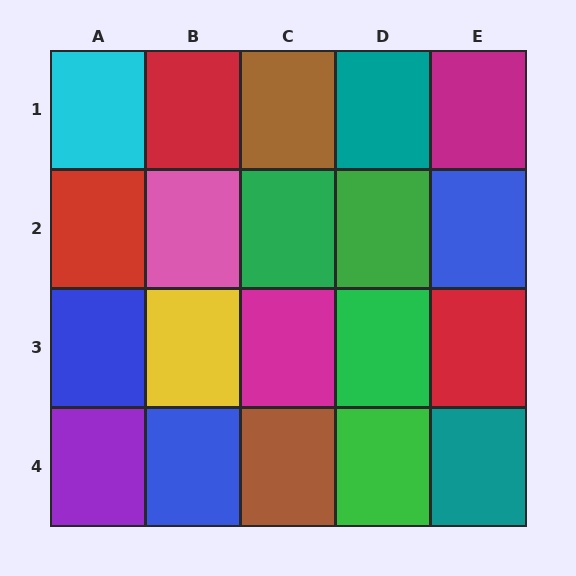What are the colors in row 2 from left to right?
Red, pink, green, green, blue.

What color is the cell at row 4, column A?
Purple.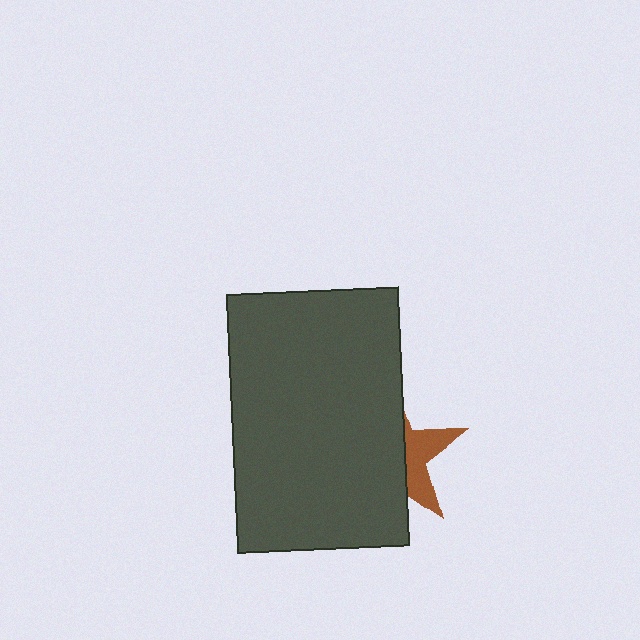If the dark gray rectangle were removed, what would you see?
You would see the complete brown star.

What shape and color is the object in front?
The object in front is a dark gray rectangle.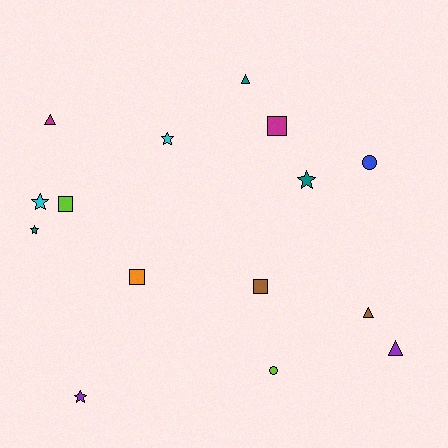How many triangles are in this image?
There are 4 triangles.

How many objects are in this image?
There are 15 objects.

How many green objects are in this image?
There are no green objects.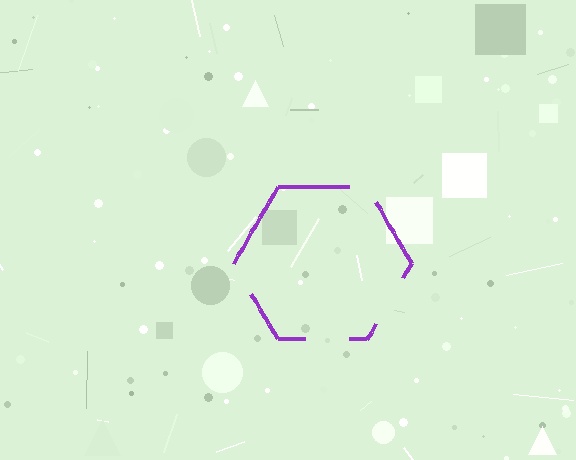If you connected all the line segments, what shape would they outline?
They would outline a hexagon.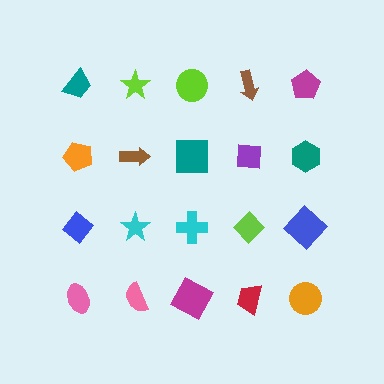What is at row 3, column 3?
A cyan cross.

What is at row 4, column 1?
A pink ellipse.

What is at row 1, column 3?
A lime circle.